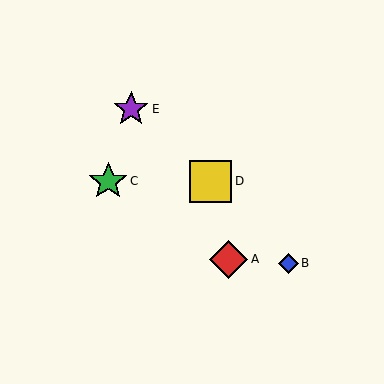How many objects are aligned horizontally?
2 objects (C, D) are aligned horizontally.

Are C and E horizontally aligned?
No, C is at y≈181 and E is at y≈109.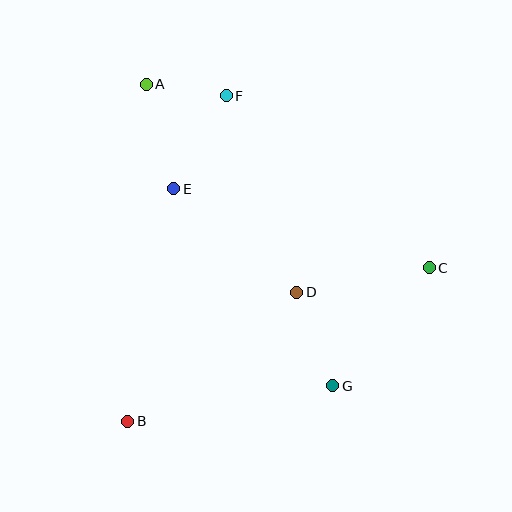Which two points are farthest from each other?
Points A and G are farthest from each other.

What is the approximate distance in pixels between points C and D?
The distance between C and D is approximately 135 pixels.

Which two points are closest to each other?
Points A and F are closest to each other.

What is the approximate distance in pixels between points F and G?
The distance between F and G is approximately 309 pixels.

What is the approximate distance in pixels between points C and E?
The distance between C and E is approximately 267 pixels.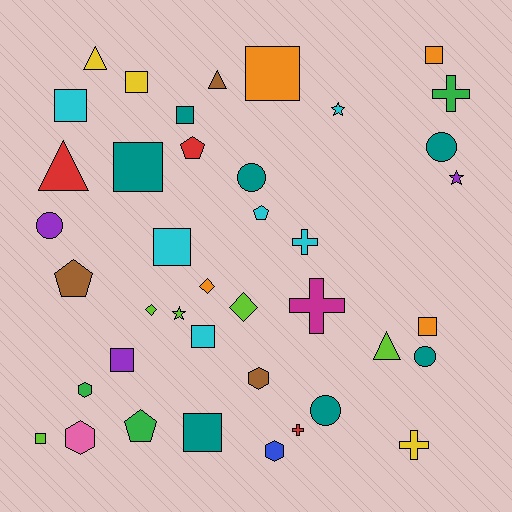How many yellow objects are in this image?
There are 3 yellow objects.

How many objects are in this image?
There are 40 objects.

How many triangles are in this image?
There are 4 triangles.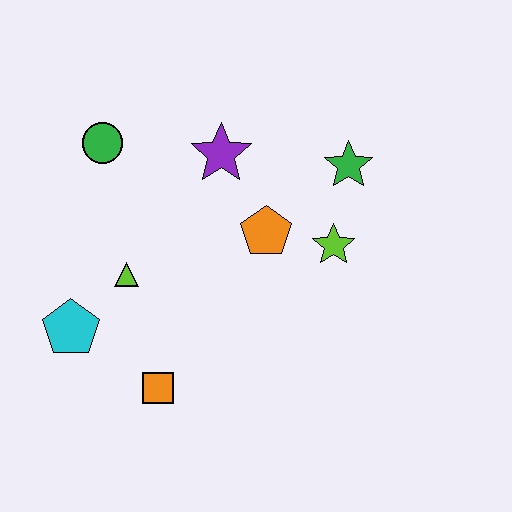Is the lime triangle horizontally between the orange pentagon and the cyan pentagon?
Yes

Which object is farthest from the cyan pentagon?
The green star is farthest from the cyan pentagon.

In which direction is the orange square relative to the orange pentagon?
The orange square is below the orange pentagon.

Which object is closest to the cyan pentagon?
The lime triangle is closest to the cyan pentagon.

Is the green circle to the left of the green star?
Yes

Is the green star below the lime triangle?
No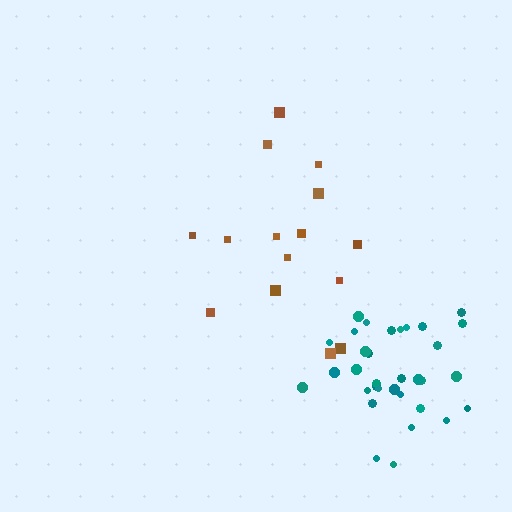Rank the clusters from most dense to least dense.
teal, brown.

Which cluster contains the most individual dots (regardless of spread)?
Teal (33).